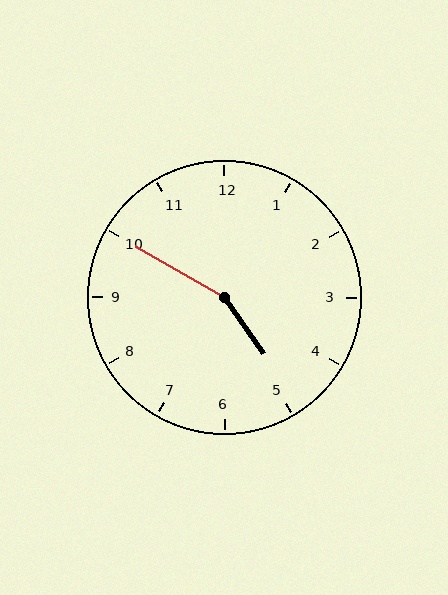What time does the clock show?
4:50.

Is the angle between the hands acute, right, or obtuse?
It is obtuse.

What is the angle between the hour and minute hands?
Approximately 155 degrees.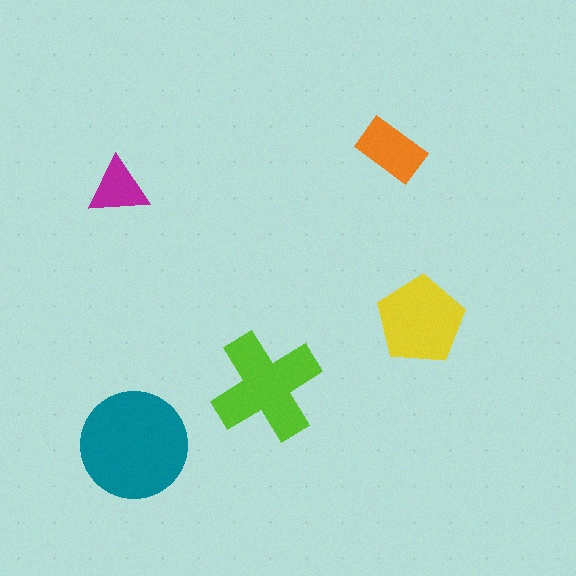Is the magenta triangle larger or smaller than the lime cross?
Smaller.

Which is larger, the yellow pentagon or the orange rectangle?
The yellow pentagon.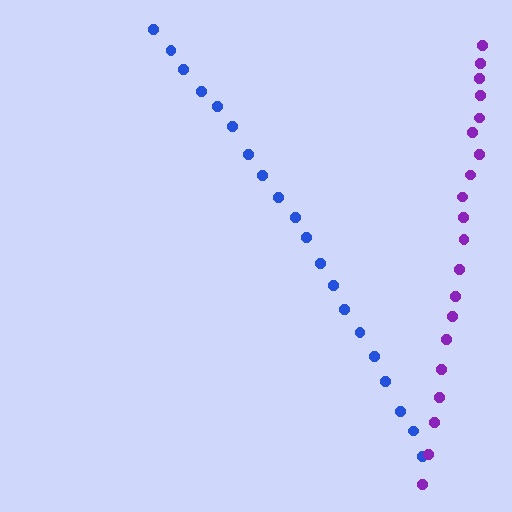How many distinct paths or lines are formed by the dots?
There are 2 distinct paths.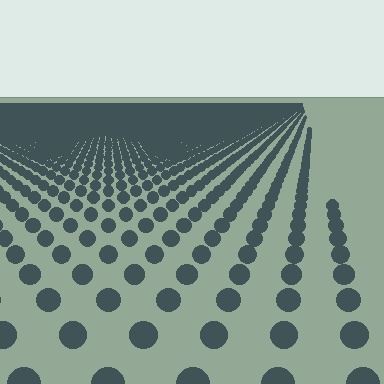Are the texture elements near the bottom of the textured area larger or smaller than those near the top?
Larger. Near the bottom, elements are closer to the viewer and appear at a bigger on-screen size.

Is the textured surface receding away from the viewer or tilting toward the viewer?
The surface is receding away from the viewer. Texture elements get smaller and denser toward the top.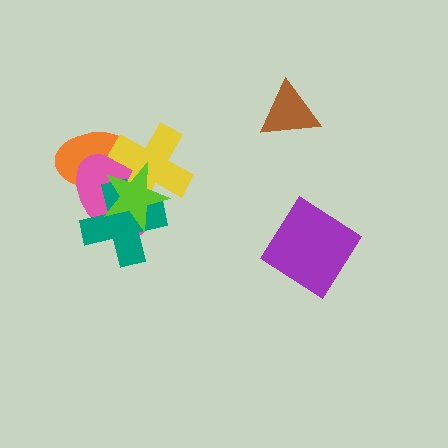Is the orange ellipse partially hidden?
Yes, it is partially covered by another shape.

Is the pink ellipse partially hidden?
Yes, it is partially covered by another shape.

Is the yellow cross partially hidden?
Yes, it is partially covered by another shape.